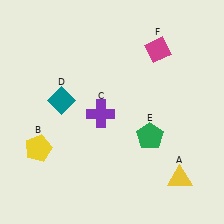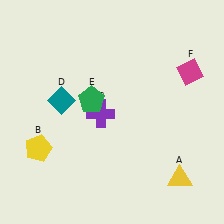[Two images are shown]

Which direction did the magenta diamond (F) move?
The magenta diamond (F) moved right.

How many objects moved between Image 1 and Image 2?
2 objects moved between the two images.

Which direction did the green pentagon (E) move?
The green pentagon (E) moved left.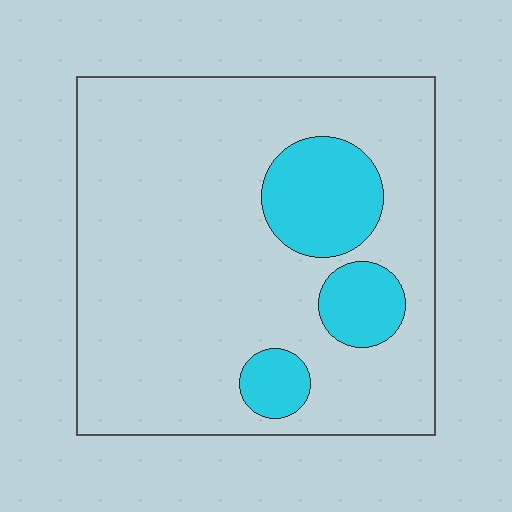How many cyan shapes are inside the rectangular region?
3.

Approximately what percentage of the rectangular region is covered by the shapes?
Approximately 15%.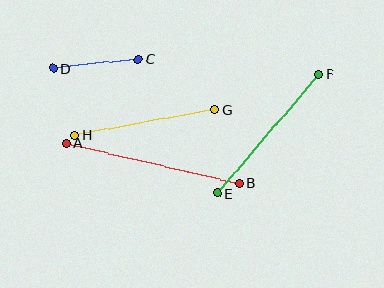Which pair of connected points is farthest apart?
Points A and B are farthest apart.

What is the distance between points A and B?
The distance is approximately 178 pixels.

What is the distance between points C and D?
The distance is approximately 85 pixels.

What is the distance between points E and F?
The distance is approximately 156 pixels.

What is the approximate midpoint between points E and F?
The midpoint is at approximately (268, 134) pixels.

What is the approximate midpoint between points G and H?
The midpoint is at approximately (145, 122) pixels.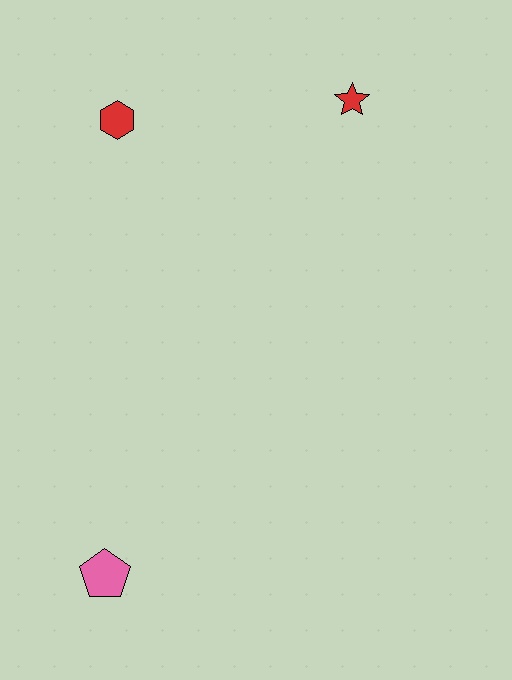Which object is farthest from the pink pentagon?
The red star is farthest from the pink pentagon.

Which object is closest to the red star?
The red hexagon is closest to the red star.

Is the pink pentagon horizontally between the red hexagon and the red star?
No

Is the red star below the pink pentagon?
No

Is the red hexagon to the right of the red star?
No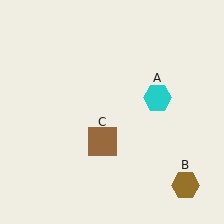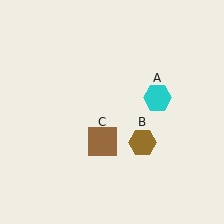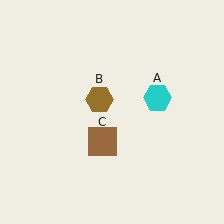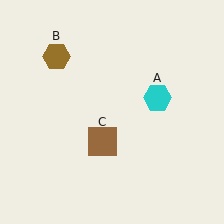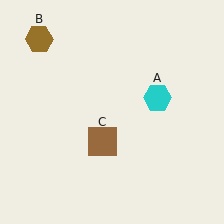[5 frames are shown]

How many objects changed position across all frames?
1 object changed position: brown hexagon (object B).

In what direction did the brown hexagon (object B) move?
The brown hexagon (object B) moved up and to the left.